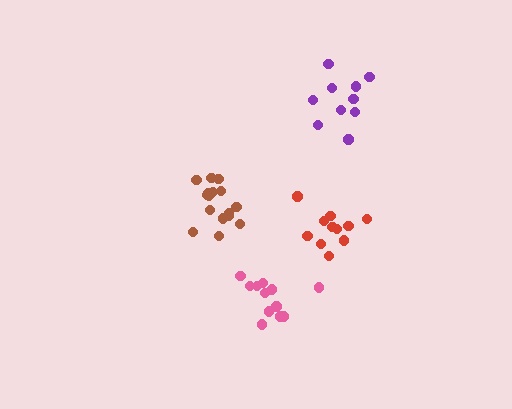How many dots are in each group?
Group 1: 10 dots, Group 2: 16 dots, Group 3: 12 dots, Group 4: 11 dots (49 total).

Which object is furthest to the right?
The purple cluster is rightmost.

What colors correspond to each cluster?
The clusters are colored: purple, brown, pink, red.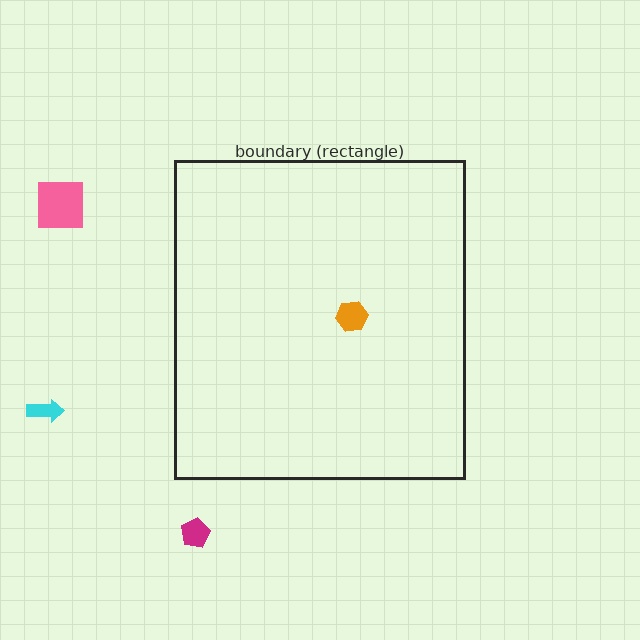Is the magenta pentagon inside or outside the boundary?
Outside.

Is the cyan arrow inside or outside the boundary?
Outside.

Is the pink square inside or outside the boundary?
Outside.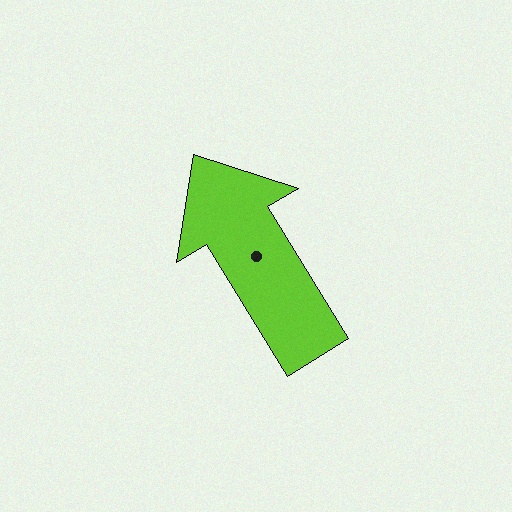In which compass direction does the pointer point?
Northwest.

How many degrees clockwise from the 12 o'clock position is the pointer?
Approximately 328 degrees.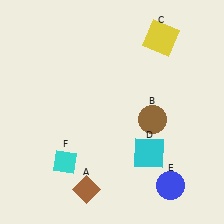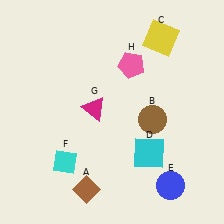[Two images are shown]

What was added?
A magenta triangle (G), a pink pentagon (H) were added in Image 2.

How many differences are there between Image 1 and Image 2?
There are 2 differences between the two images.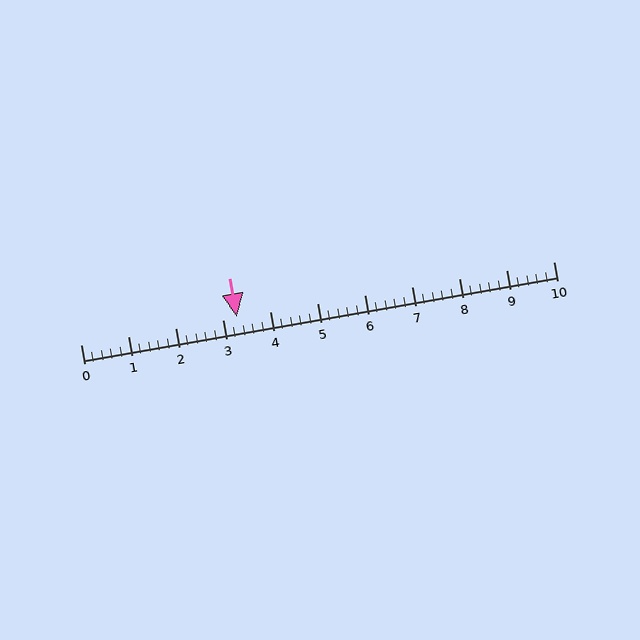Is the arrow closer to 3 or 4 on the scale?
The arrow is closer to 3.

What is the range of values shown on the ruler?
The ruler shows values from 0 to 10.